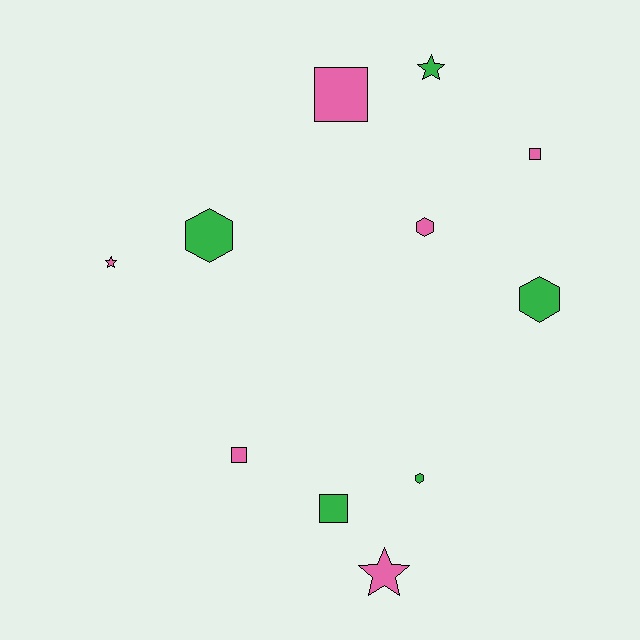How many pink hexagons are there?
There is 1 pink hexagon.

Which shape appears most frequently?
Square, with 4 objects.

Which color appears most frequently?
Pink, with 6 objects.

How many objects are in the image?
There are 11 objects.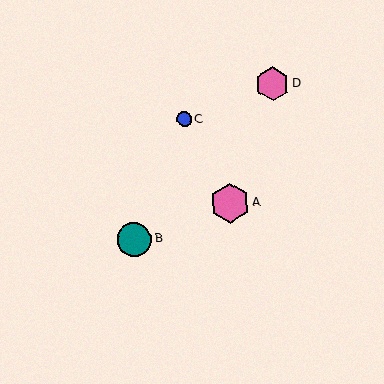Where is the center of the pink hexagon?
The center of the pink hexagon is at (272, 84).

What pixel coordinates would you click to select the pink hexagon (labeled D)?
Click at (272, 84) to select the pink hexagon D.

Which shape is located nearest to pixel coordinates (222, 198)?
The pink hexagon (labeled A) at (230, 203) is nearest to that location.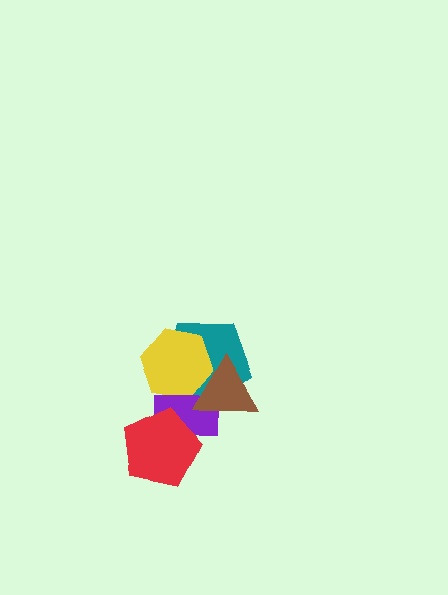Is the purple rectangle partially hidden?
Yes, it is partially covered by another shape.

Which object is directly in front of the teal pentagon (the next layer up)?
The yellow hexagon is directly in front of the teal pentagon.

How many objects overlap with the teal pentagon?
3 objects overlap with the teal pentagon.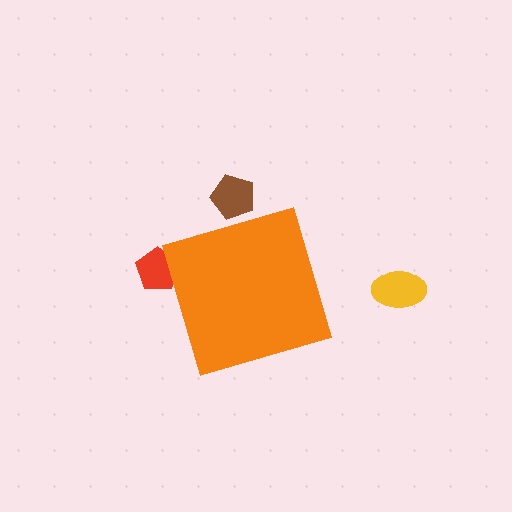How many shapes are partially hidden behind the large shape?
2 shapes are partially hidden.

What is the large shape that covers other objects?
An orange diamond.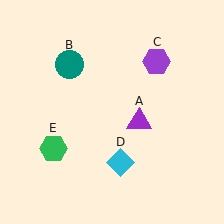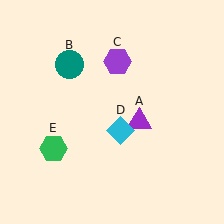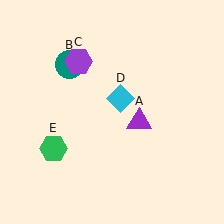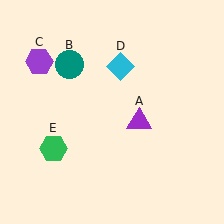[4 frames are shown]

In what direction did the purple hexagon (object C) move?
The purple hexagon (object C) moved left.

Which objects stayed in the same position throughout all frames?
Purple triangle (object A) and teal circle (object B) and green hexagon (object E) remained stationary.